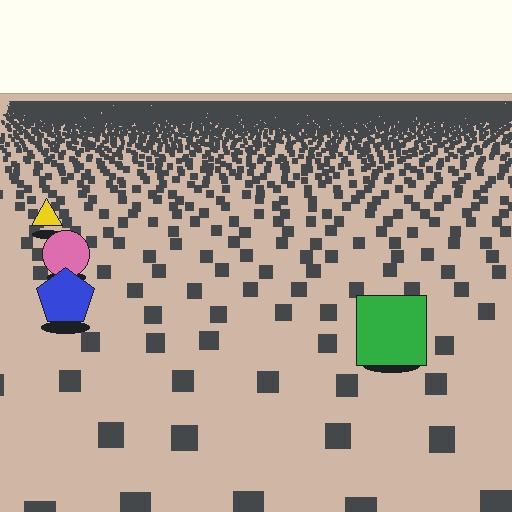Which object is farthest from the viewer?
The yellow triangle is farthest from the viewer. It appears smaller and the ground texture around it is denser.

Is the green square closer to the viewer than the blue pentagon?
Yes. The green square is closer — you can tell from the texture gradient: the ground texture is coarser near it.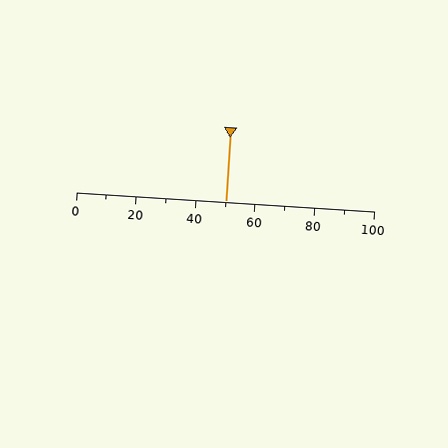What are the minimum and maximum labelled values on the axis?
The axis runs from 0 to 100.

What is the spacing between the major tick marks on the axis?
The major ticks are spaced 20 apart.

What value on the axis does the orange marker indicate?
The marker indicates approximately 50.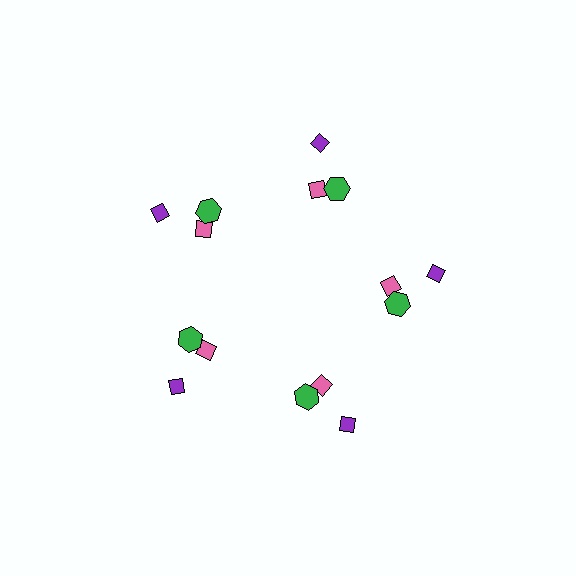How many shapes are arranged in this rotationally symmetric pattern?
There are 15 shapes, arranged in 5 groups of 3.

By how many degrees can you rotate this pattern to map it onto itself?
The pattern maps onto itself every 72 degrees of rotation.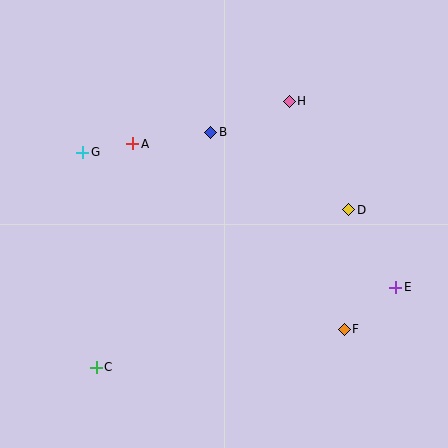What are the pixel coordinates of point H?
Point H is at (289, 101).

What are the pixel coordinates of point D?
Point D is at (349, 210).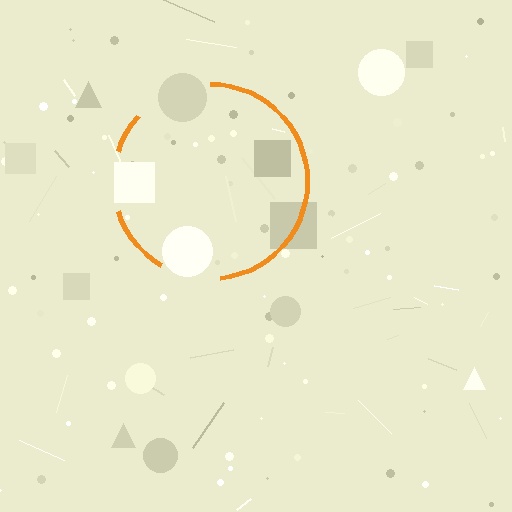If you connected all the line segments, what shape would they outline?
They would outline a circle.